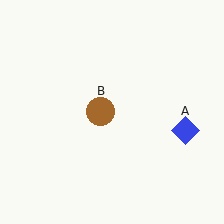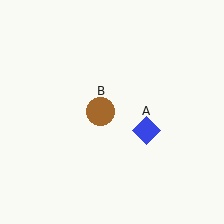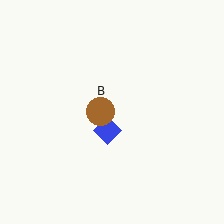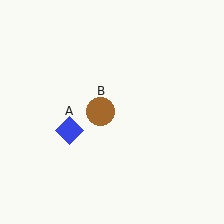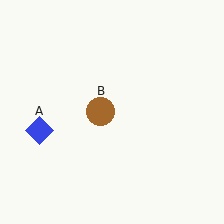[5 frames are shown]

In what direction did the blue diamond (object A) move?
The blue diamond (object A) moved left.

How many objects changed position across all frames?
1 object changed position: blue diamond (object A).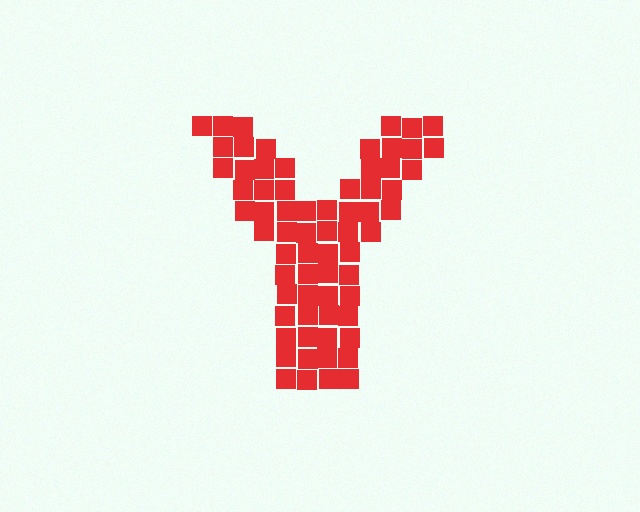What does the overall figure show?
The overall figure shows the letter Y.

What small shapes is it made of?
It is made of small squares.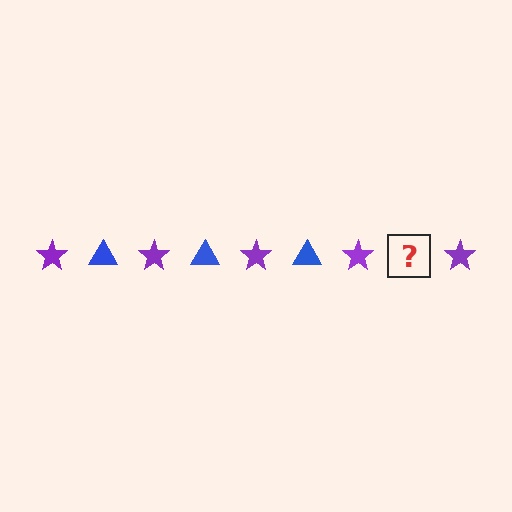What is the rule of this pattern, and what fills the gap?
The rule is that the pattern alternates between purple star and blue triangle. The gap should be filled with a blue triangle.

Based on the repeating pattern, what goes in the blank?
The blank should be a blue triangle.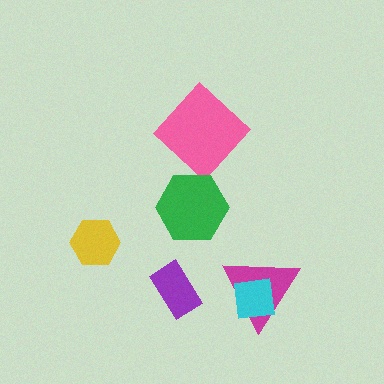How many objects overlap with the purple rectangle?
0 objects overlap with the purple rectangle.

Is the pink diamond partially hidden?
No, no other shape covers it.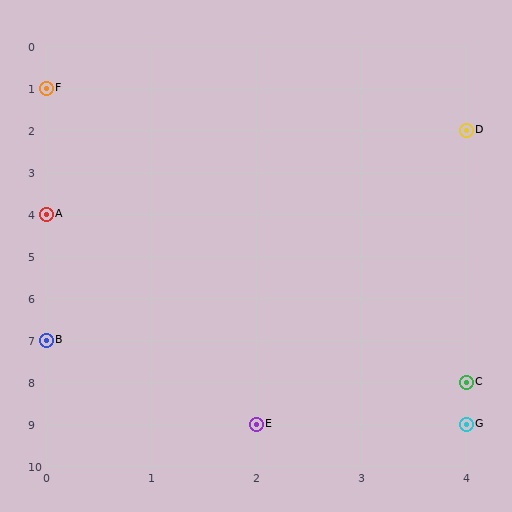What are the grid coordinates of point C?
Point C is at grid coordinates (4, 8).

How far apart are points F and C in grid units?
Points F and C are 4 columns and 7 rows apart (about 8.1 grid units diagonally).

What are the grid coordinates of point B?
Point B is at grid coordinates (0, 7).